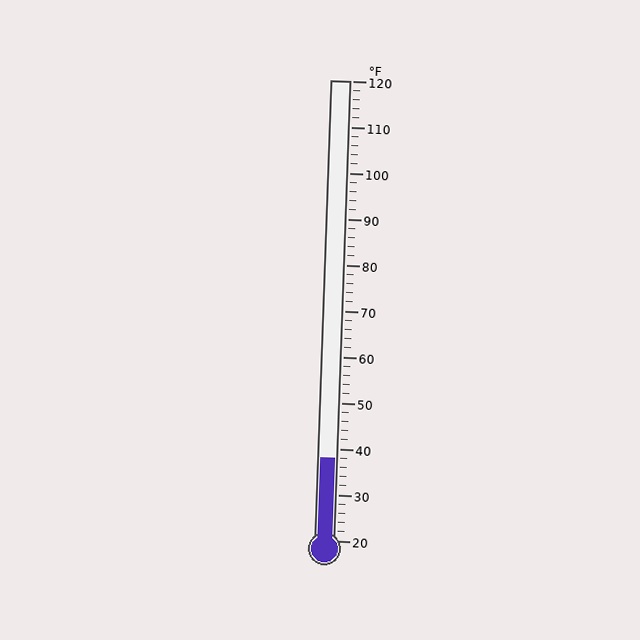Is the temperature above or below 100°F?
The temperature is below 100°F.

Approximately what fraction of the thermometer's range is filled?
The thermometer is filled to approximately 20% of its range.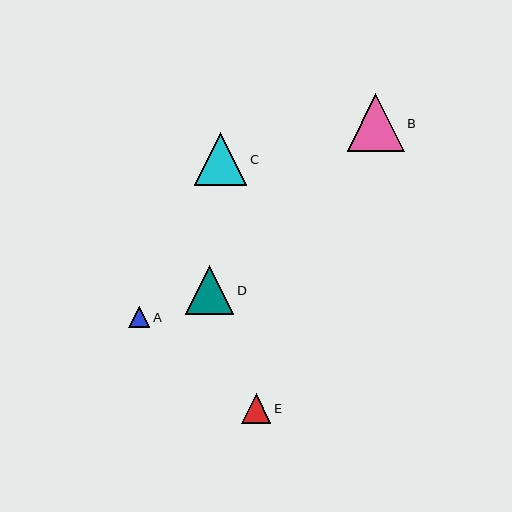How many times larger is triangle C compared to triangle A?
Triangle C is approximately 2.5 times the size of triangle A.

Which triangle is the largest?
Triangle B is the largest with a size of approximately 57 pixels.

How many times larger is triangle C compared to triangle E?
Triangle C is approximately 1.8 times the size of triangle E.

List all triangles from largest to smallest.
From largest to smallest: B, C, D, E, A.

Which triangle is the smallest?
Triangle A is the smallest with a size of approximately 21 pixels.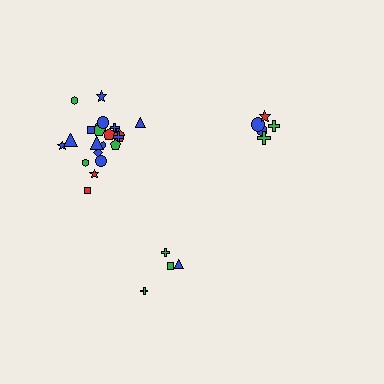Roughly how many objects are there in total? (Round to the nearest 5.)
Roughly 30 objects in total.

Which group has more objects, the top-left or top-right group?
The top-left group.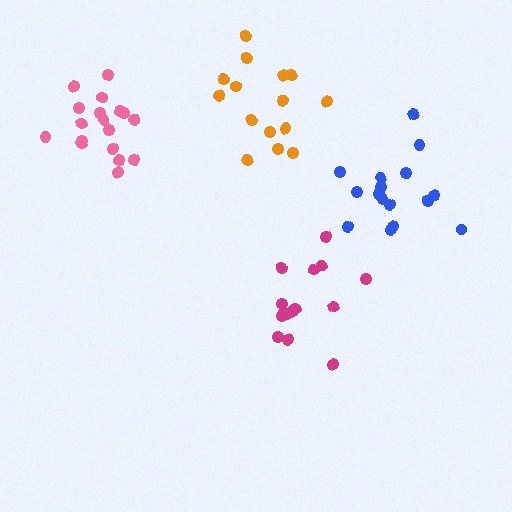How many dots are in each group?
Group 1: 16 dots, Group 2: 18 dots, Group 3: 15 dots, Group 4: 15 dots (64 total).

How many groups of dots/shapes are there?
There are 4 groups.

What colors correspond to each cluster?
The clusters are colored: blue, pink, orange, magenta.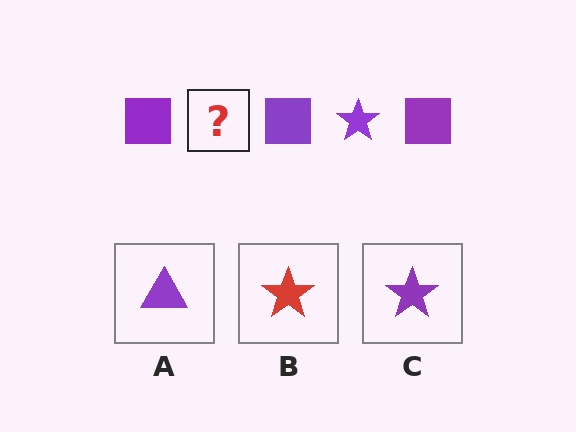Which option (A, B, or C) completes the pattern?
C.